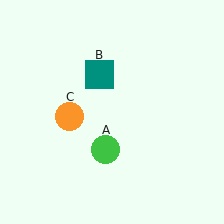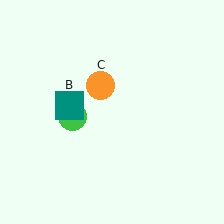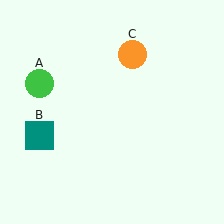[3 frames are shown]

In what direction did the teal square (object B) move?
The teal square (object B) moved down and to the left.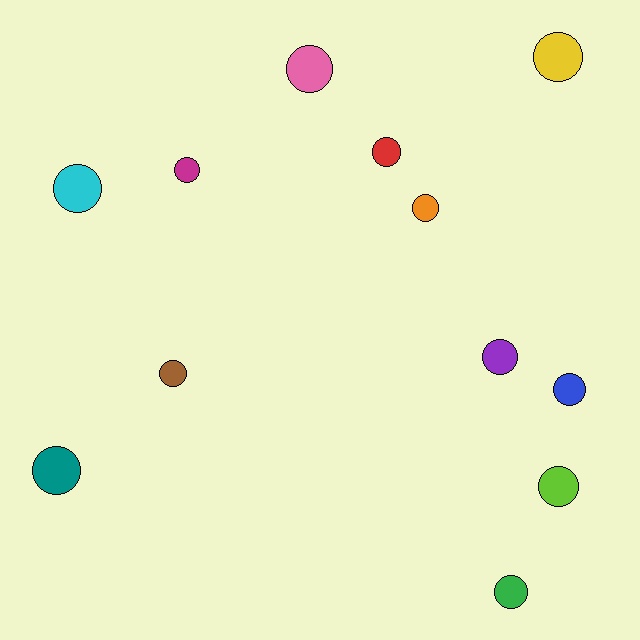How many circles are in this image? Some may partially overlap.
There are 12 circles.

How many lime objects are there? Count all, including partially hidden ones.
There is 1 lime object.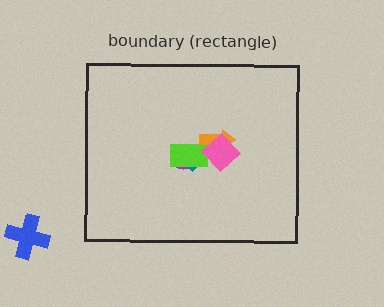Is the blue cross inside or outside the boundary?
Outside.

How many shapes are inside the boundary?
5 inside, 1 outside.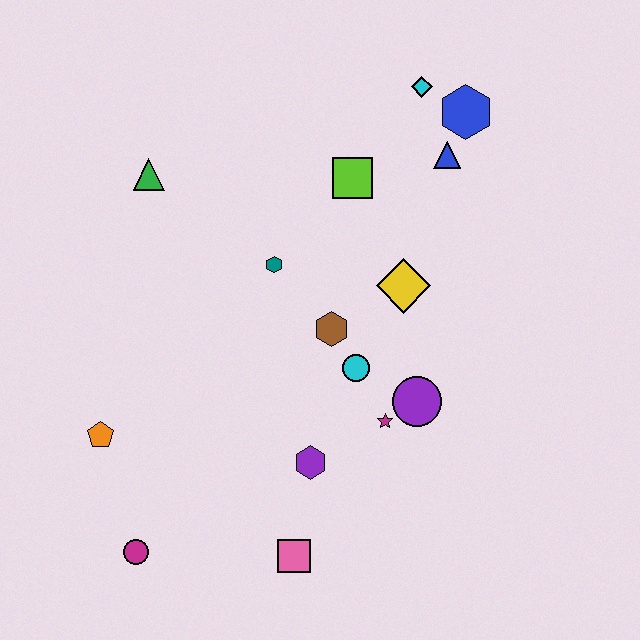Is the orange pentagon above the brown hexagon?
No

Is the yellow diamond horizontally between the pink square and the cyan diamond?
Yes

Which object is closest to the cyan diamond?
The blue hexagon is closest to the cyan diamond.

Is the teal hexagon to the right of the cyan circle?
No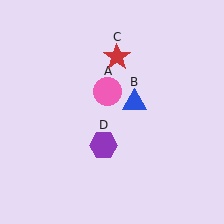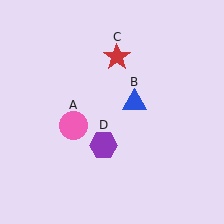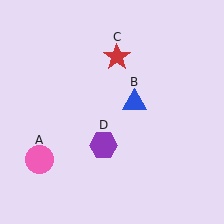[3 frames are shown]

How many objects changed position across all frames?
1 object changed position: pink circle (object A).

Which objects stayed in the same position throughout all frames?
Blue triangle (object B) and red star (object C) and purple hexagon (object D) remained stationary.